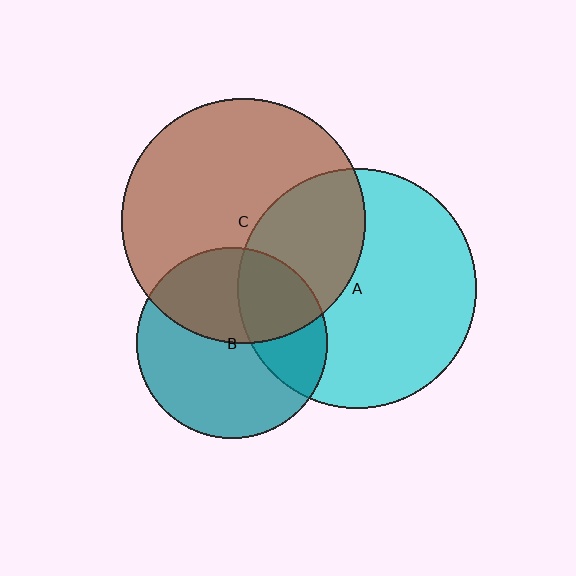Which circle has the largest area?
Circle C (brown).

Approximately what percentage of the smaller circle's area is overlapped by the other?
Approximately 40%.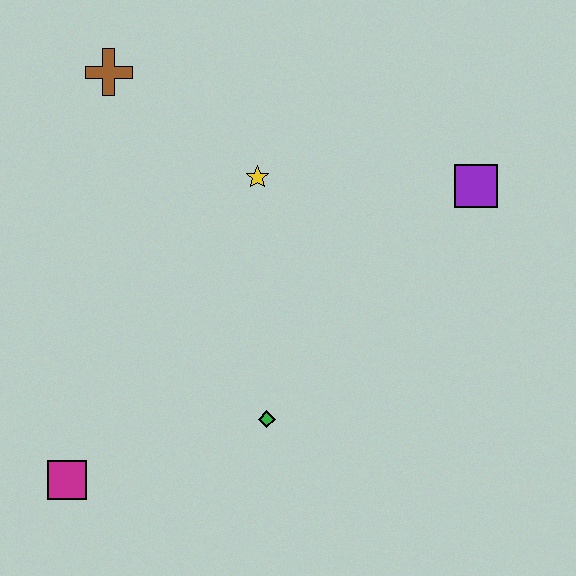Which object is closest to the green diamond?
The magenta square is closest to the green diamond.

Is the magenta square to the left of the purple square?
Yes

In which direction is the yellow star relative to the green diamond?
The yellow star is above the green diamond.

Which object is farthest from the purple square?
The magenta square is farthest from the purple square.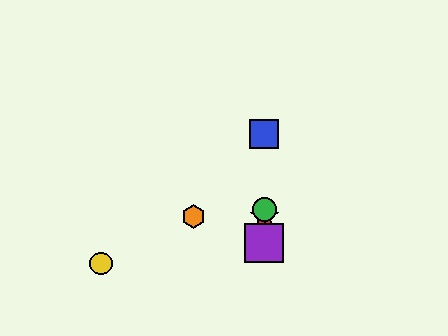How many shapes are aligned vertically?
4 shapes (the red star, the blue square, the green circle, the purple square) are aligned vertically.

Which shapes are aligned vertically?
The red star, the blue square, the green circle, the purple square are aligned vertically.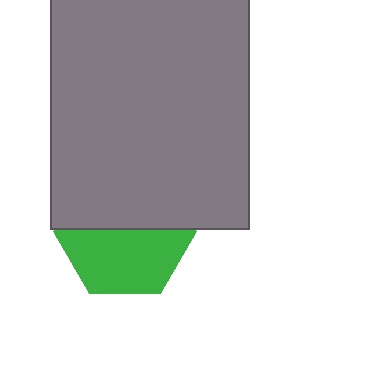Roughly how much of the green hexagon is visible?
About half of it is visible (roughly 52%).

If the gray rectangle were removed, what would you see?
You would see the complete green hexagon.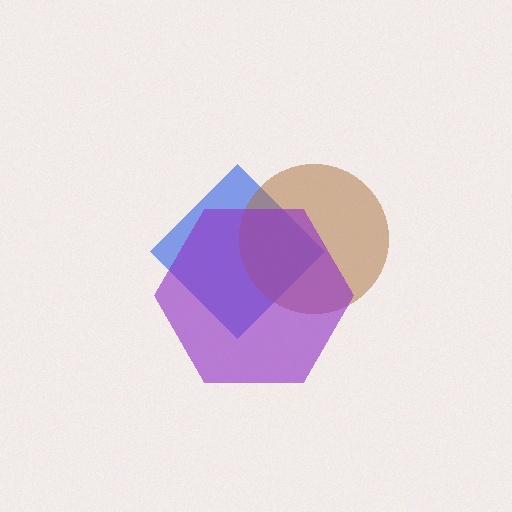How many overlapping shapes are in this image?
There are 3 overlapping shapes in the image.